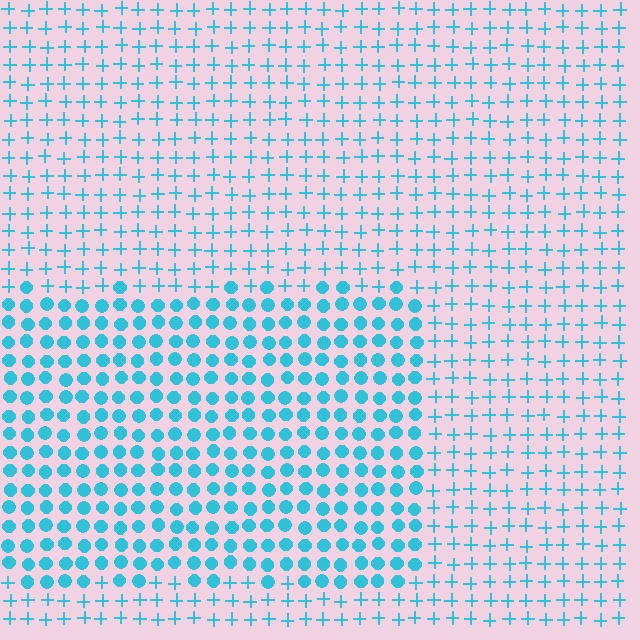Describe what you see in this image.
The image is filled with small cyan elements arranged in a uniform grid. A rectangle-shaped region contains circles, while the surrounding area contains plus signs. The boundary is defined purely by the change in element shape.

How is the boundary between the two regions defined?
The boundary is defined by a change in element shape: circles inside vs. plus signs outside. All elements share the same color and spacing.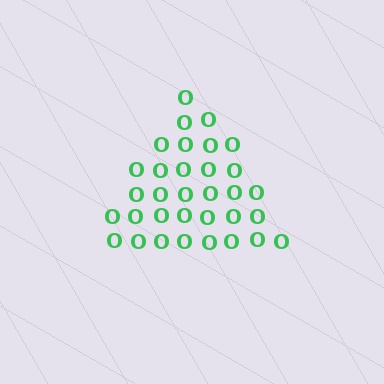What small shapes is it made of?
It is made of small letter O's.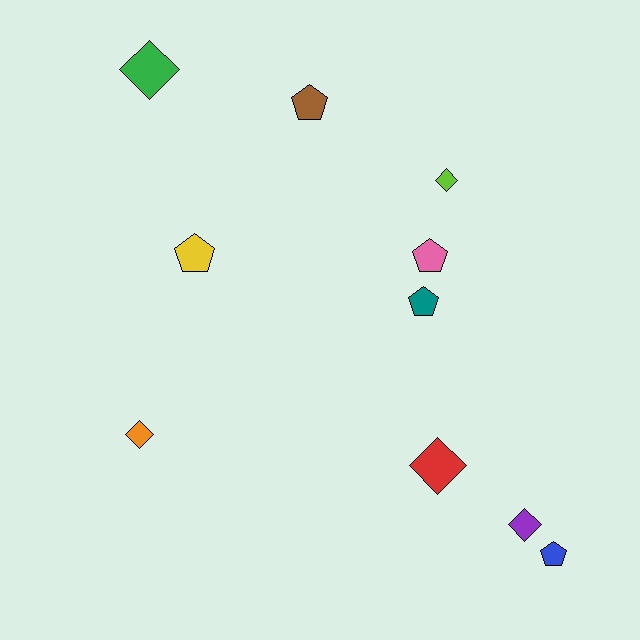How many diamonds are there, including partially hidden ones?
There are 5 diamonds.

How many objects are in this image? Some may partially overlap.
There are 10 objects.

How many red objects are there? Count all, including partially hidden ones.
There is 1 red object.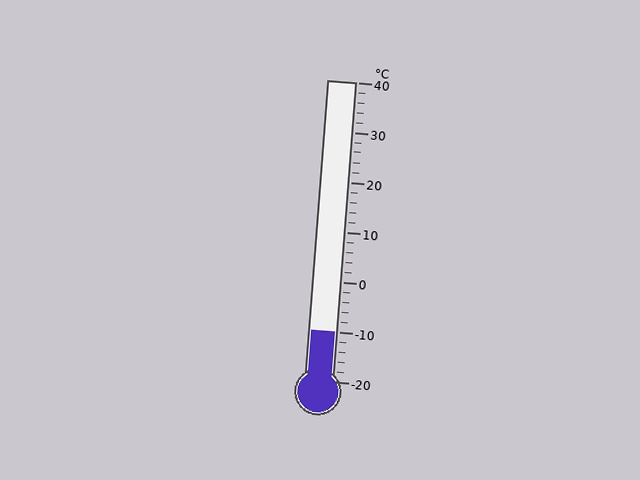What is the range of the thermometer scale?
The thermometer scale ranges from -20°C to 40°C.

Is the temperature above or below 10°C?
The temperature is below 10°C.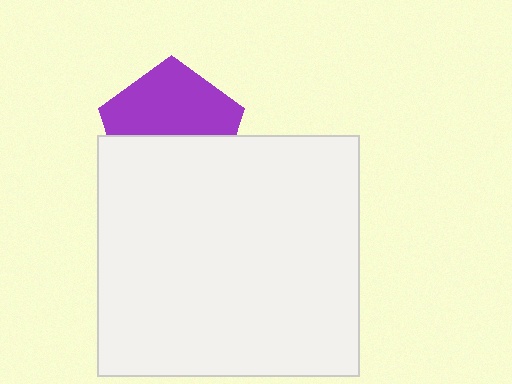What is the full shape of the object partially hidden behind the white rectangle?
The partially hidden object is a purple pentagon.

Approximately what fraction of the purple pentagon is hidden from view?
Roughly 46% of the purple pentagon is hidden behind the white rectangle.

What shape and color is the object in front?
The object in front is a white rectangle.